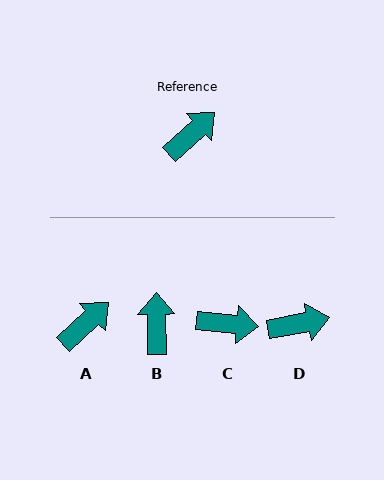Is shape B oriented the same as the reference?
No, it is off by about 48 degrees.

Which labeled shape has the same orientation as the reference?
A.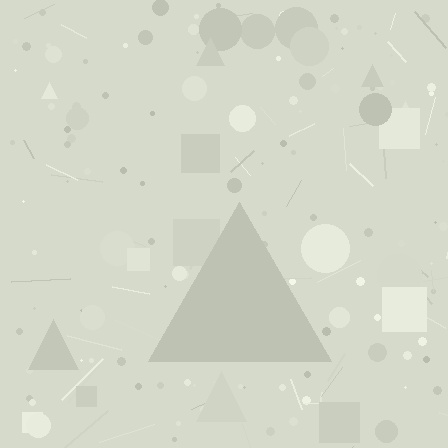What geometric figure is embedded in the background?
A triangle is embedded in the background.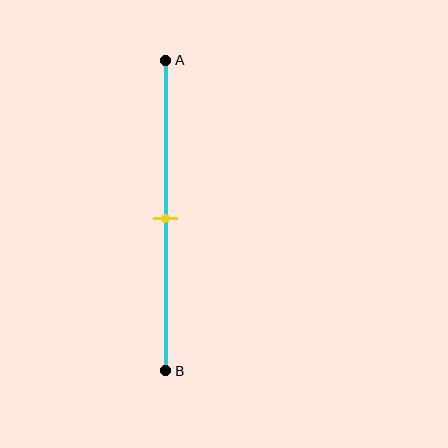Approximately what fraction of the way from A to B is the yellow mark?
The yellow mark is approximately 50% of the way from A to B.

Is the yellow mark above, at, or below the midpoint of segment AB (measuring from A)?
The yellow mark is approximately at the midpoint of segment AB.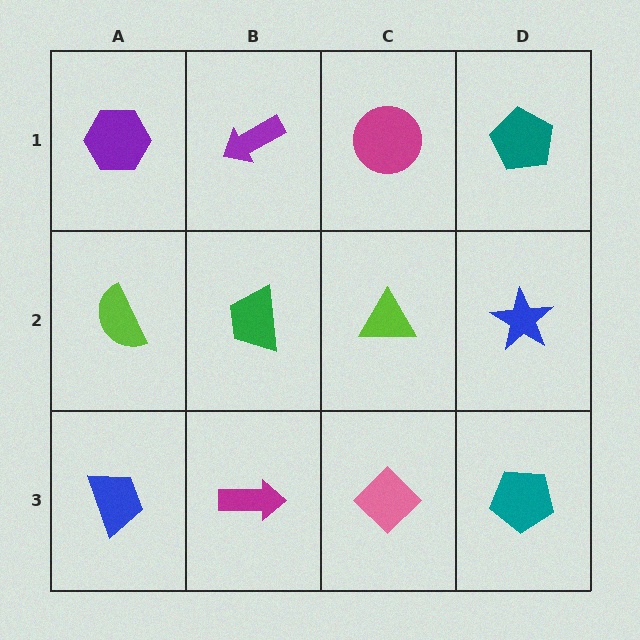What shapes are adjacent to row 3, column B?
A green trapezoid (row 2, column B), a blue trapezoid (row 3, column A), a pink diamond (row 3, column C).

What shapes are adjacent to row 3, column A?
A lime semicircle (row 2, column A), a magenta arrow (row 3, column B).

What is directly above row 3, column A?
A lime semicircle.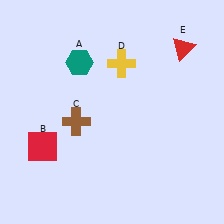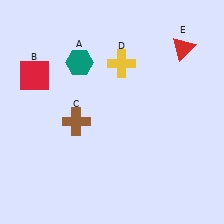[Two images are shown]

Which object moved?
The red square (B) moved up.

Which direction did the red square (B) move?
The red square (B) moved up.